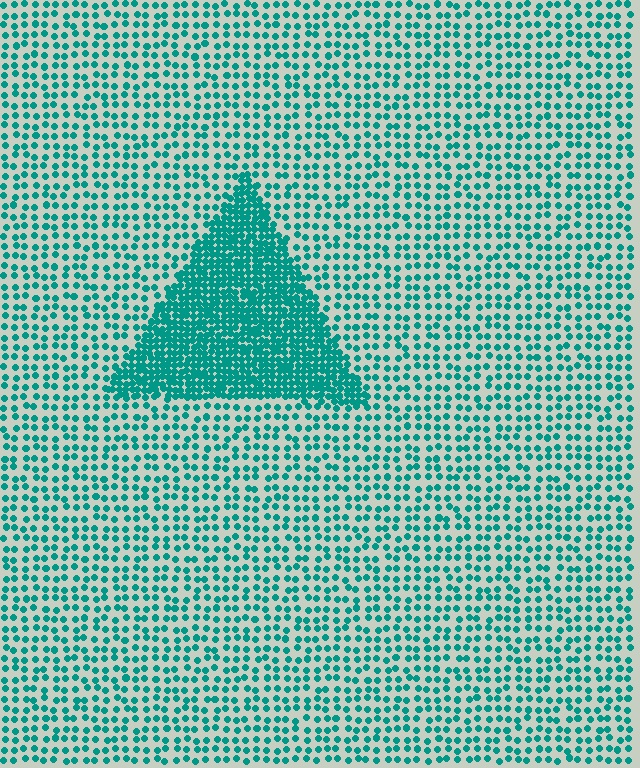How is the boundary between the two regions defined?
The boundary is defined by a change in element density (approximately 2.7x ratio). All elements are the same color, size, and shape.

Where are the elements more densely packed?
The elements are more densely packed inside the triangle boundary.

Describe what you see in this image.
The image contains small teal elements arranged at two different densities. A triangle-shaped region is visible where the elements are more densely packed than the surrounding area.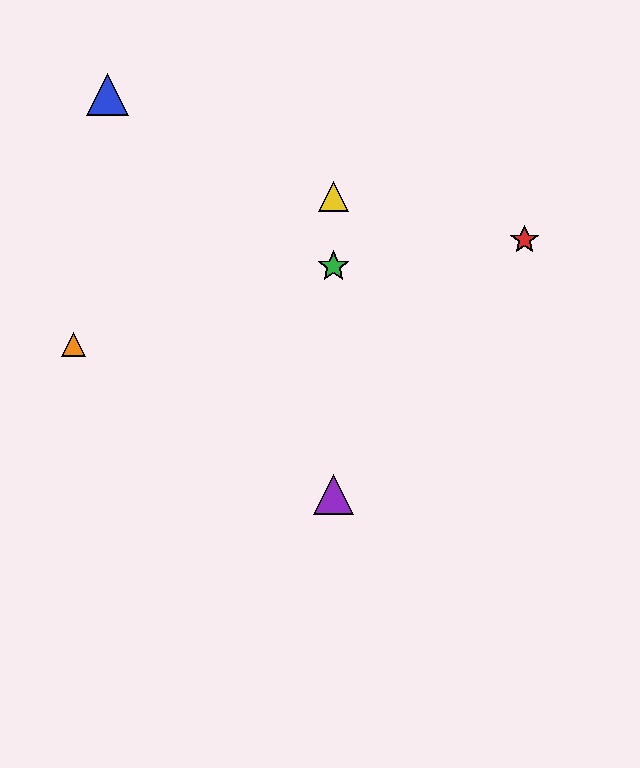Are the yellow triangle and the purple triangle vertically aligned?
Yes, both are at x≈333.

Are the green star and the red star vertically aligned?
No, the green star is at x≈333 and the red star is at x≈525.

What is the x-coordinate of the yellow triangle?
The yellow triangle is at x≈333.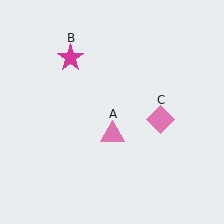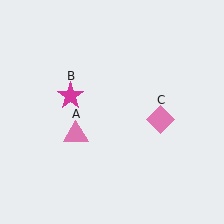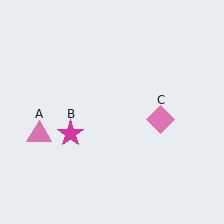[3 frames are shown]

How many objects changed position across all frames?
2 objects changed position: pink triangle (object A), magenta star (object B).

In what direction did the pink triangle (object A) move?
The pink triangle (object A) moved left.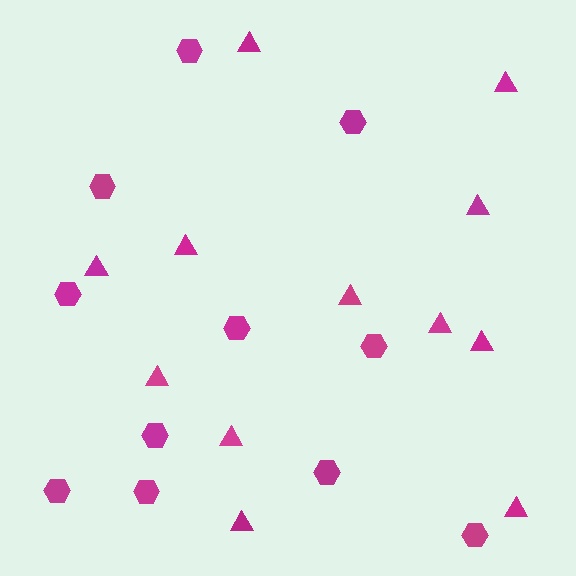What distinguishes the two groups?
There are 2 groups: one group of triangles (12) and one group of hexagons (11).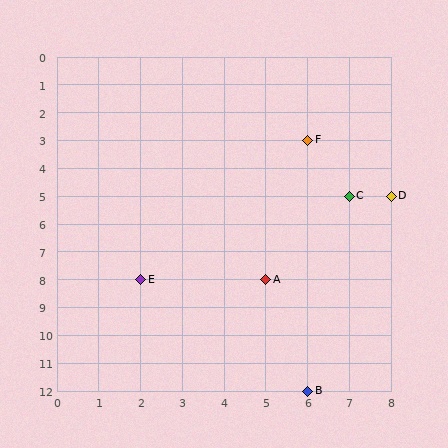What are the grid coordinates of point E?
Point E is at grid coordinates (2, 8).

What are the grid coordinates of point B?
Point B is at grid coordinates (6, 12).